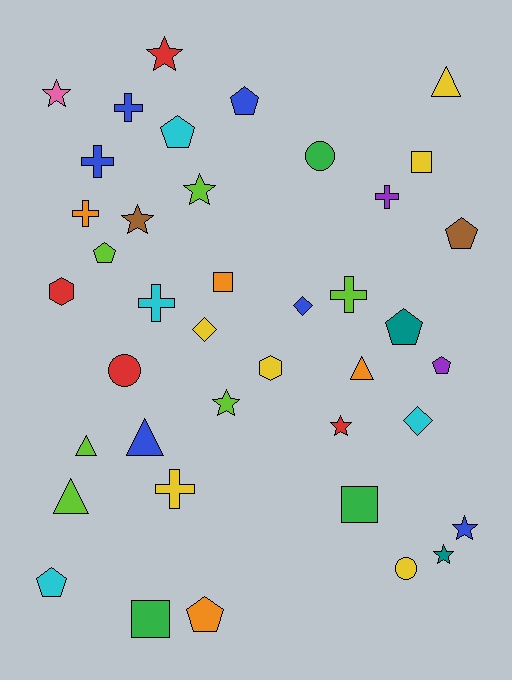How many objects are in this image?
There are 40 objects.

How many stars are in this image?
There are 8 stars.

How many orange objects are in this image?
There are 4 orange objects.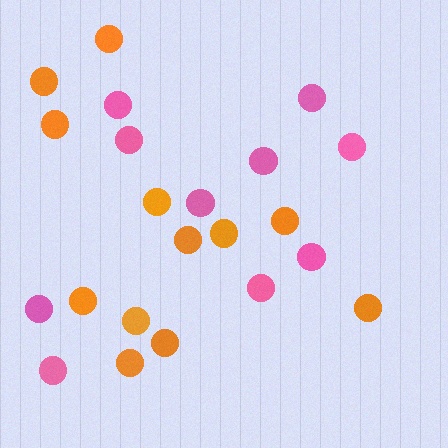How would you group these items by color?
There are 2 groups: one group of pink circles (10) and one group of orange circles (12).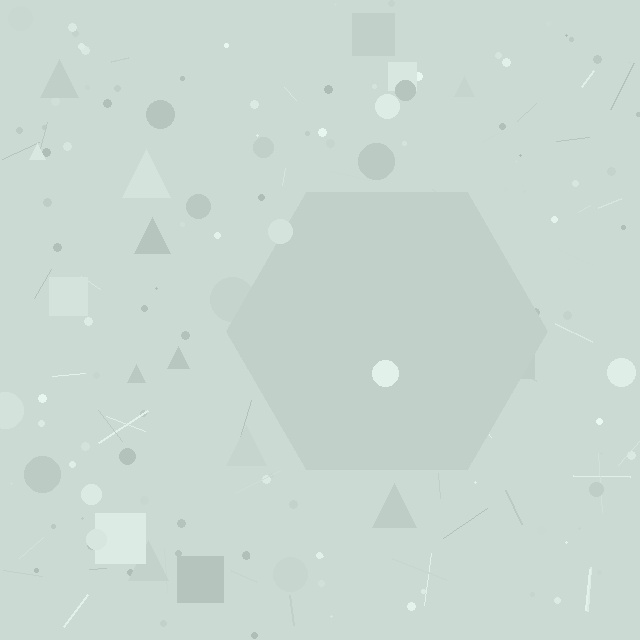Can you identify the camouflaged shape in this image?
The camouflaged shape is a hexagon.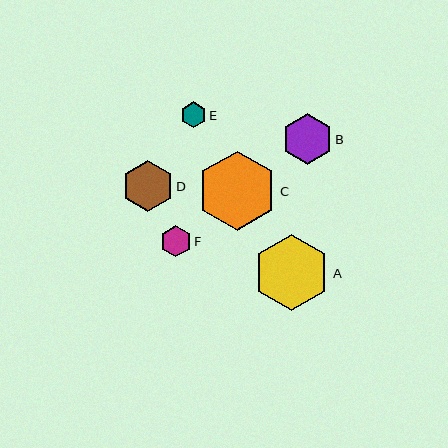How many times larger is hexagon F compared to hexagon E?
Hexagon F is approximately 1.2 times the size of hexagon E.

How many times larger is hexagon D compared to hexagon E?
Hexagon D is approximately 2.0 times the size of hexagon E.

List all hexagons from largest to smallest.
From largest to smallest: C, A, D, B, F, E.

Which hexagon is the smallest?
Hexagon E is the smallest with a size of approximately 26 pixels.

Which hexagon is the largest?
Hexagon C is the largest with a size of approximately 79 pixels.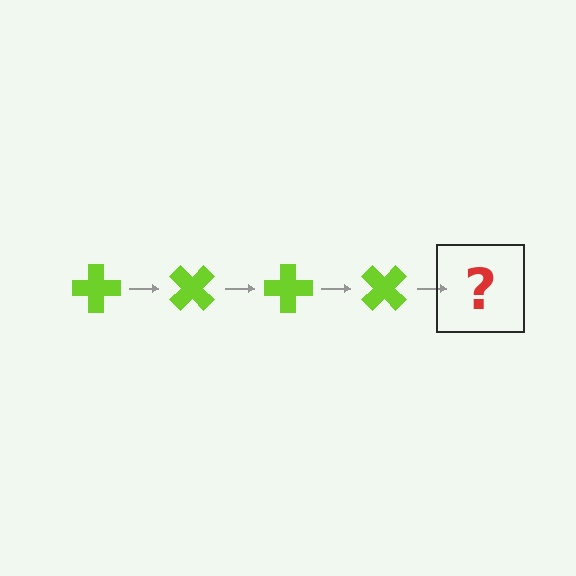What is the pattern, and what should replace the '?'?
The pattern is that the cross rotates 45 degrees each step. The '?' should be a lime cross rotated 180 degrees.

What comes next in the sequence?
The next element should be a lime cross rotated 180 degrees.